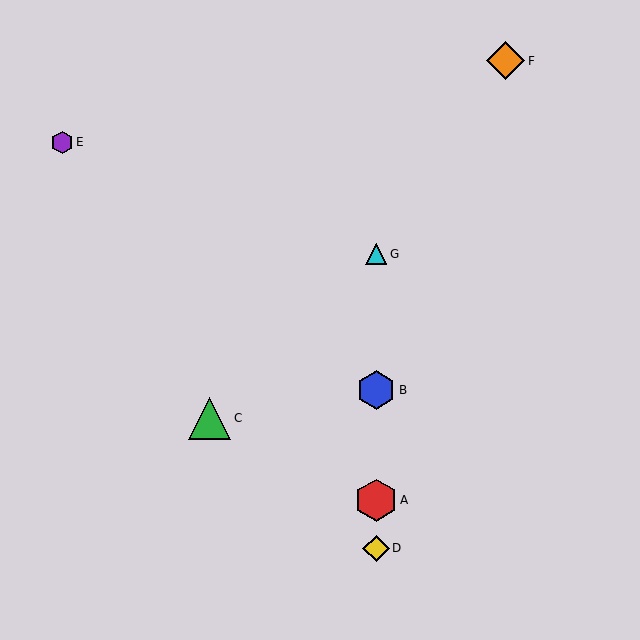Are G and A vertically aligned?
Yes, both are at x≈376.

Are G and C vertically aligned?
No, G is at x≈376 and C is at x≈210.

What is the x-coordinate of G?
Object G is at x≈376.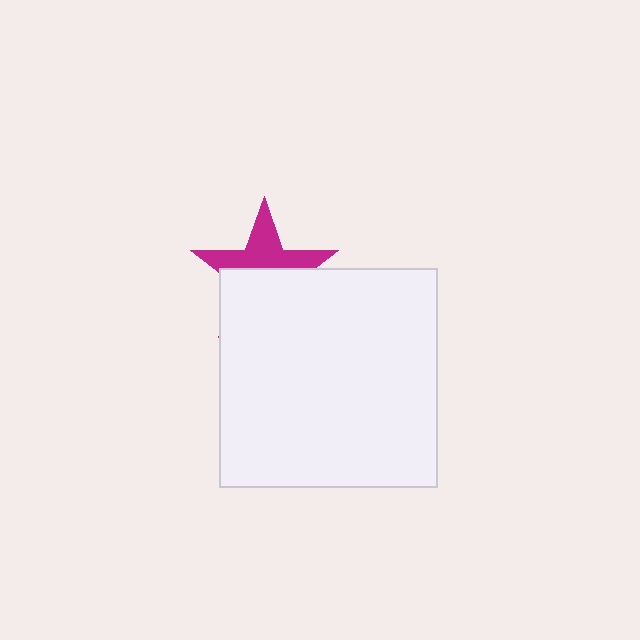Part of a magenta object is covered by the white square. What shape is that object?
It is a star.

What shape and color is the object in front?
The object in front is a white square.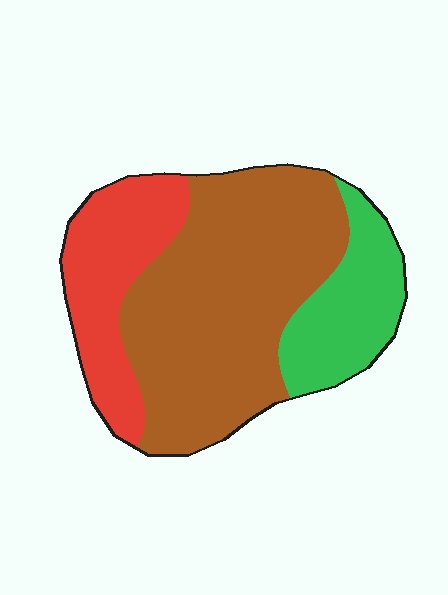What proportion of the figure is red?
Red takes up about one quarter (1/4) of the figure.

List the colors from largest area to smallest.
From largest to smallest: brown, red, green.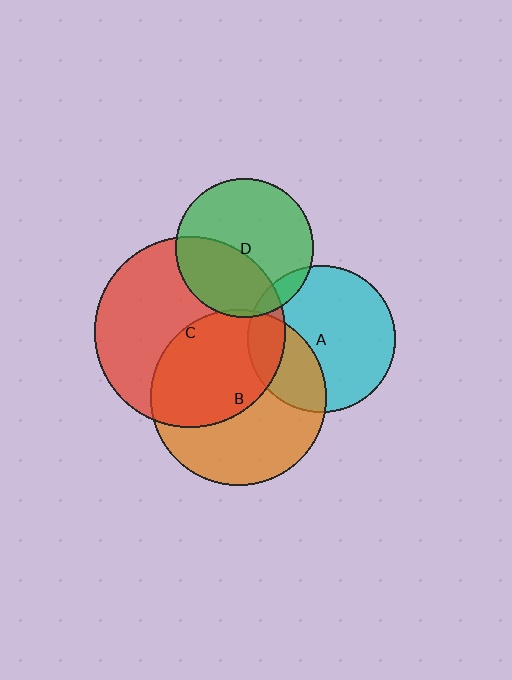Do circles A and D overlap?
Yes.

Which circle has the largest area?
Circle C (red).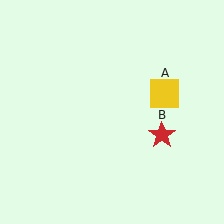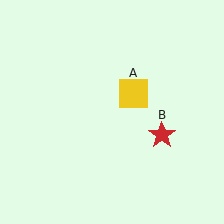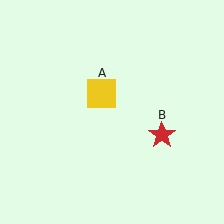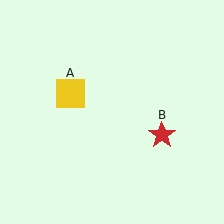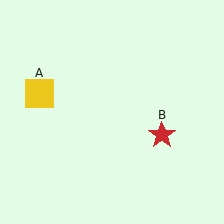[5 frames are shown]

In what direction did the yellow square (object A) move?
The yellow square (object A) moved left.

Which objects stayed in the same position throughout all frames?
Red star (object B) remained stationary.